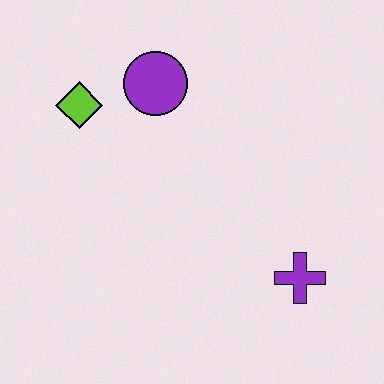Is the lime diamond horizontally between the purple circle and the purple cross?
No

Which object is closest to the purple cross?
The purple circle is closest to the purple cross.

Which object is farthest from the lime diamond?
The purple cross is farthest from the lime diamond.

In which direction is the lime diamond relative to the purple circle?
The lime diamond is to the left of the purple circle.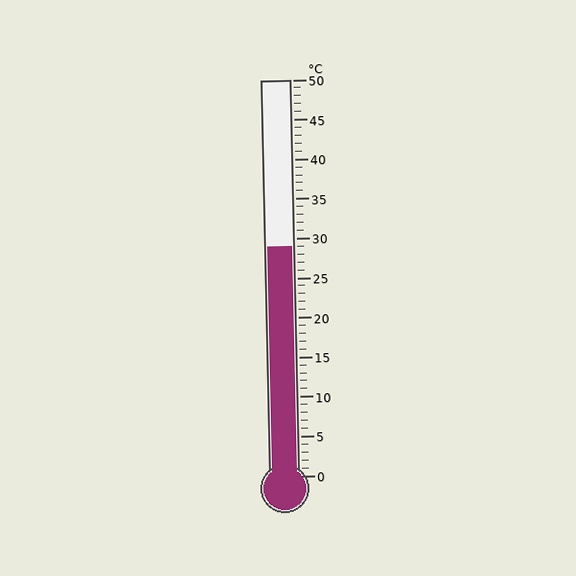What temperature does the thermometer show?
The thermometer shows approximately 29°C.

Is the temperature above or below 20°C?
The temperature is above 20°C.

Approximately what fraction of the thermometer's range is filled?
The thermometer is filled to approximately 60% of its range.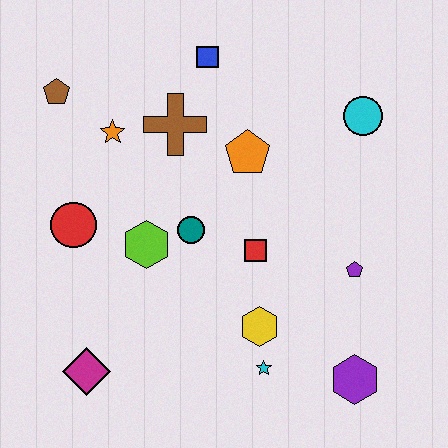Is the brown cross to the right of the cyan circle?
No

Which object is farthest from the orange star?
The purple hexagon is farthest from the orange star.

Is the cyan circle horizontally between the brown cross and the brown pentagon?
No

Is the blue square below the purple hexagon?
No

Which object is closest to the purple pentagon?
The red square is closest to the purple pentagon.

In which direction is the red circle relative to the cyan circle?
The red circle is to the left of the cyan circle.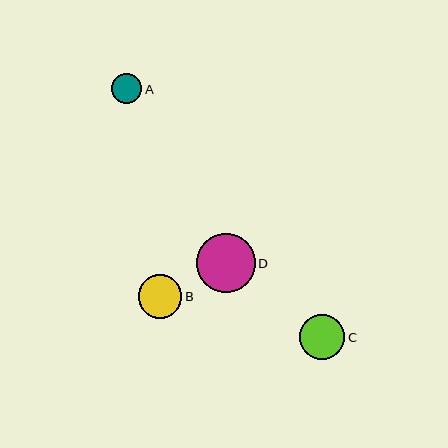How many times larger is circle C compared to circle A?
Circle C is approximately 1.5 times the size of circle A.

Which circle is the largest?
Circle D is the largest with a size of approximately 59 pixels.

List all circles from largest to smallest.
From largest to smallest: D, C, B, A.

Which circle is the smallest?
Circle A is the smallest with a size of approximately 30 pixels.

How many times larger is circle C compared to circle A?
Circle C is approximately 1.5 times the size of circle A.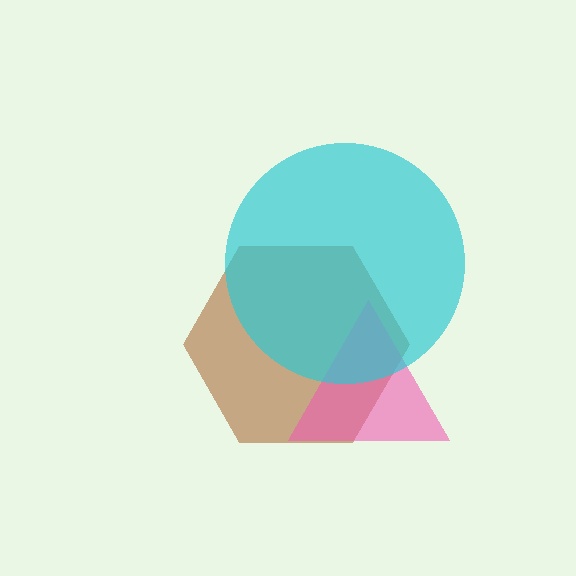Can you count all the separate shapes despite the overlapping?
Yes, there are 3 separate shapes.